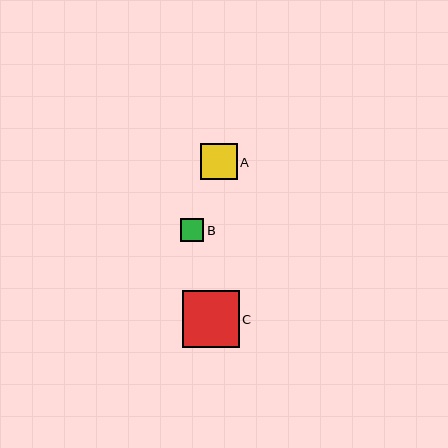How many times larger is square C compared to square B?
Square C is approximately 2.5 times the size of square B.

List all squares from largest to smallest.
From largest to smallest: C, A, B.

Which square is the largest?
Square C is the largest with a size of approximately 57 pixels.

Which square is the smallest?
Square B is the smallest with a size of approximately 23 pixels.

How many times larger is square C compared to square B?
Square C is approximately 2.5 times the size of square B.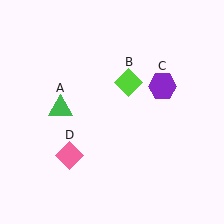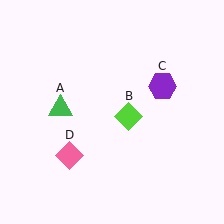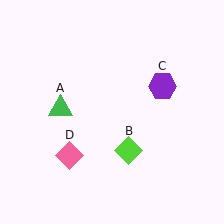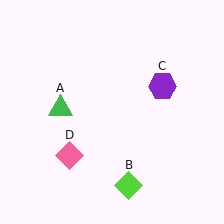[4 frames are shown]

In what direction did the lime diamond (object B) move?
The lime diamond (object B) moved down.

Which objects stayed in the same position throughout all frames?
Green triangle (object A) and purple hexagon (object C) and pink diamond (object D) remained stationary.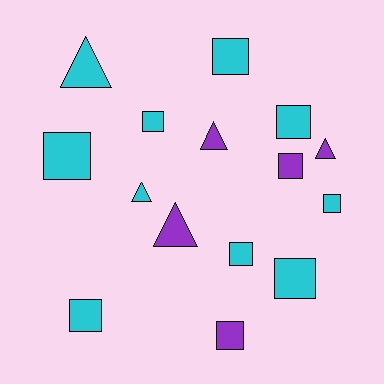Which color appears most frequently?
Cyan, with 10 objects.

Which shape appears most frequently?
Square, with 10 objects.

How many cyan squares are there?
There are 8 cyan squares.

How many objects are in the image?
There are 15 objects.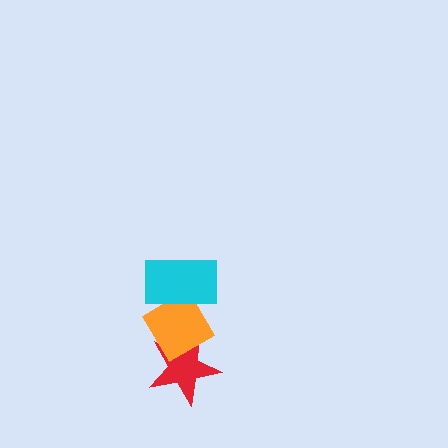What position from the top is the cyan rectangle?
The cyan rectangle is 1st from the top.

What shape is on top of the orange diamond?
The cyan rectangle is on top of the orange diamond.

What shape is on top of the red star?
The orange diamond is on top of the red star.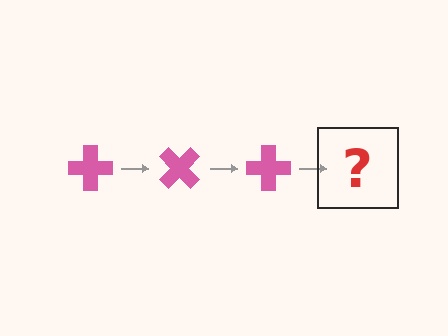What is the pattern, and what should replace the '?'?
The pattern is that the cross rotates 45 degrees each step. The '?' should be a pink cross rotated 135 degrees.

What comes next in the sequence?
The next element should be a pink cross rotated 135 degrees.